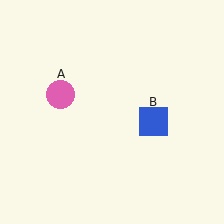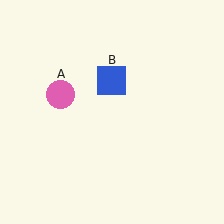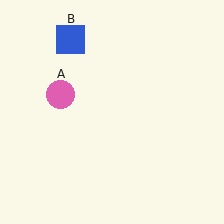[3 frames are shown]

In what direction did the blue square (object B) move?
The blue square (object B) moved up and to the left.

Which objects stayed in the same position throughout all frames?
Pink circle (object A) remained stationary.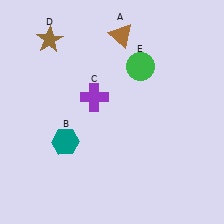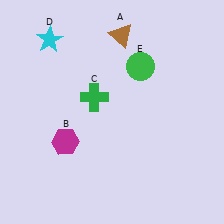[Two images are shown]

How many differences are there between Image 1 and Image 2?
There are 3 differences between the two images.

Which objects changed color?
B changed from teal to magenta. C changed from purple to green. D changed from brown to cyan.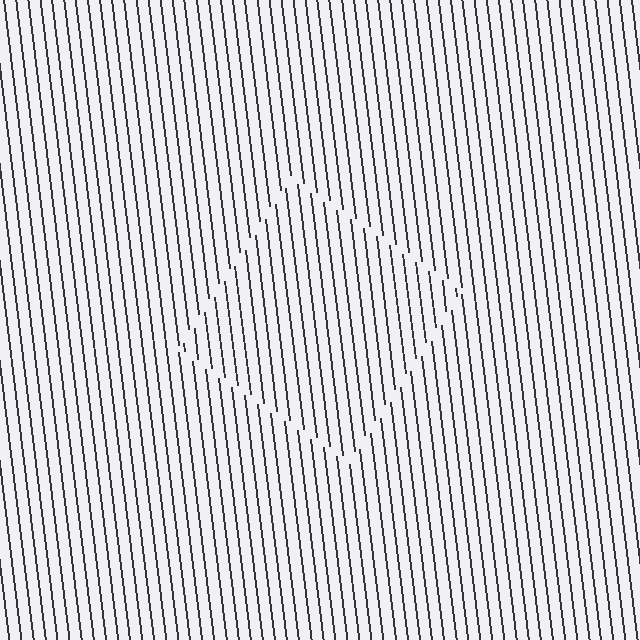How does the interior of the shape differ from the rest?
The interior of the shape contains the same grating, shifted by half a period — the contour is defined by the phase discontinuity where line-ends from the inner and outer gratings abut.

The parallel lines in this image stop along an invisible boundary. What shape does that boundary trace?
An illusory square. The interior of the shape contains the same grating, shifted by half a period — the contour is defined by the phase discontinuity where line-ends from the inner and outer gratings abut.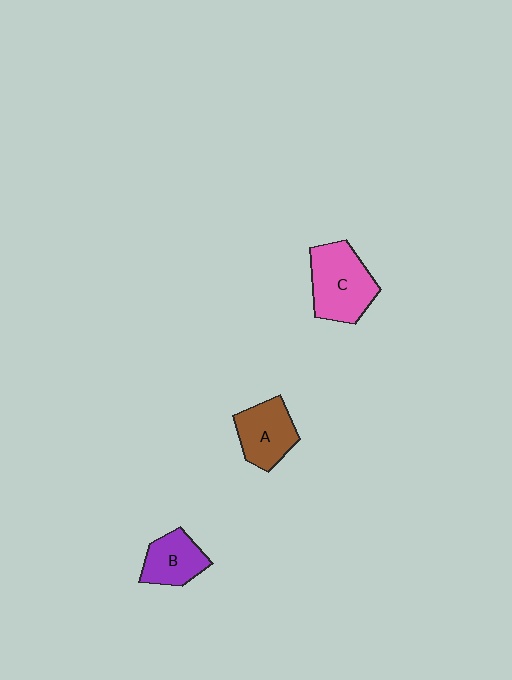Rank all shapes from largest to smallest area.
From largest to smallest: C (pink), A (brown), B (purple).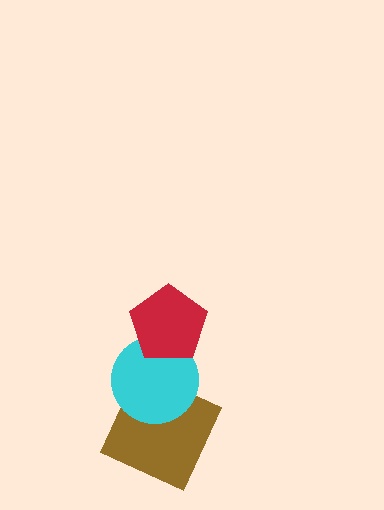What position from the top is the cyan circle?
The cyan circle is 2nd from the top.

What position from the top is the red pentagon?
The red pentagon is 1st from the top.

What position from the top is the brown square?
The brown square is 3rd from the top.